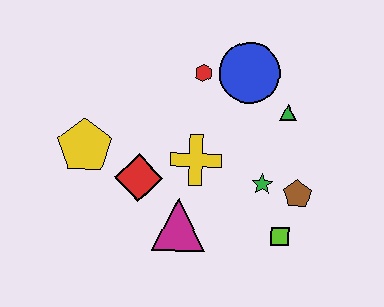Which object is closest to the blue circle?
The red hexagon is closest to the blue circle.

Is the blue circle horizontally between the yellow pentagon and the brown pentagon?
Yes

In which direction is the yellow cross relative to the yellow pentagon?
The yellow cross is to the right of the yellow pentagon.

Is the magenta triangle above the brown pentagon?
No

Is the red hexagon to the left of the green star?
Yes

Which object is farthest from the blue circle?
The yellow pentagon is farthest from the blue circle.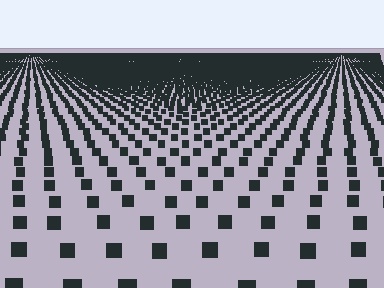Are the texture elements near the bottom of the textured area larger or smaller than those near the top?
Larger. Near the bottom, elements are closer to the viewer and appear at a bigger on-screen size.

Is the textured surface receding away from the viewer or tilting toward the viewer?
The surface is receding away from the viewer. Texture elements get smaller and denser toward the top.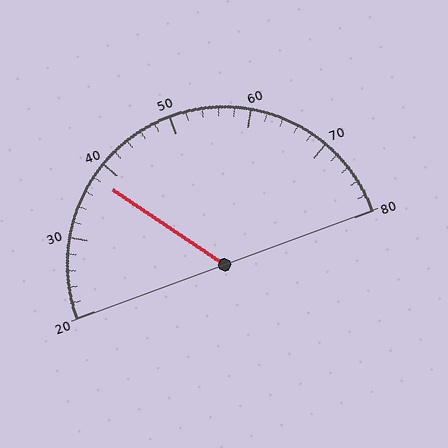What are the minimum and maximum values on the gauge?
The gauge ranges from 20 to 80.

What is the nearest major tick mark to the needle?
The nearest major tick mark is 40.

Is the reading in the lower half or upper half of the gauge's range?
The reading is in the lower half of the range (20 to 80).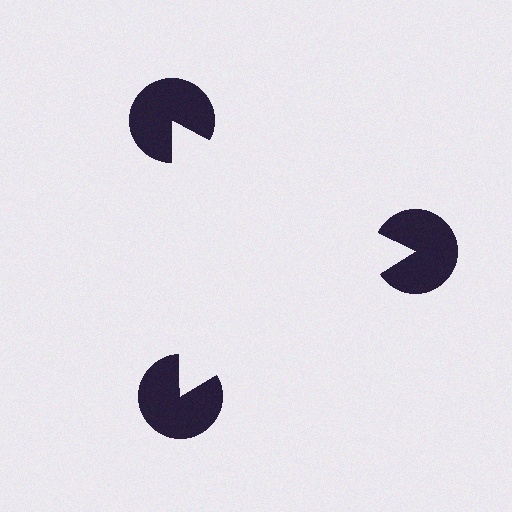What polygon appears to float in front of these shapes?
An illusory triangle — its edges are inferred from the aligned wedge cuts in the pac-man discs, not physically drawn.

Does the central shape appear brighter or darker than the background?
It typically appears slightly brighter than the background, even though no actual brightness change is drawn.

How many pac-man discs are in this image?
There are 3 — one at each vertex of the illusory triangle.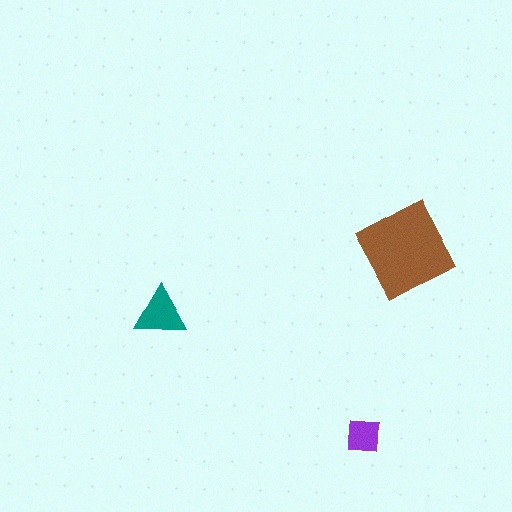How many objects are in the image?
There are 3 objects in the image.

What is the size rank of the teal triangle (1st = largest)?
2nd.